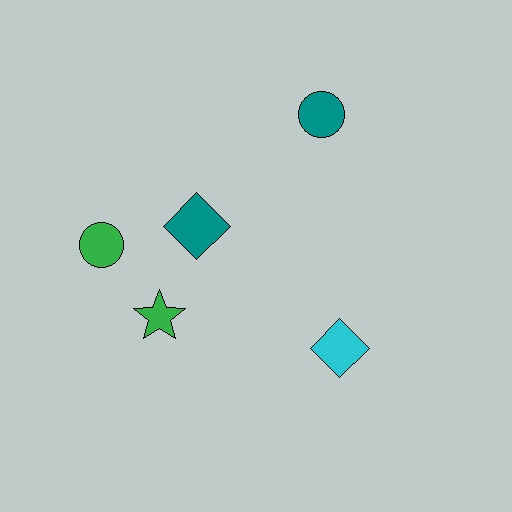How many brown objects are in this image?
There are no brown objects.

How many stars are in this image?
There is 1 star.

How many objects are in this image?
There are 5 objects.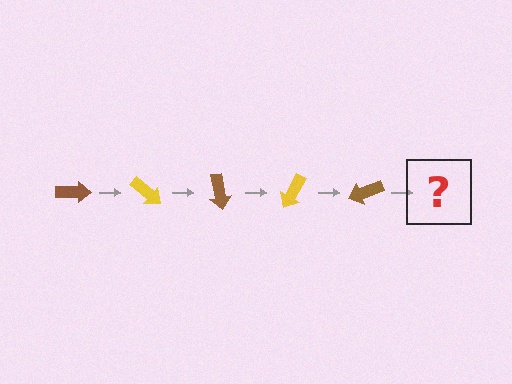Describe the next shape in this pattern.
It should be a yellow arrow, rotated 200 degrees from the start.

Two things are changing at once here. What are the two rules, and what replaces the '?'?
The two rules are that it rotates 40 degrees each step and the color cycles through brown and yellow. The '?' should be a yellow arrow, rotated 200 degrees from the start.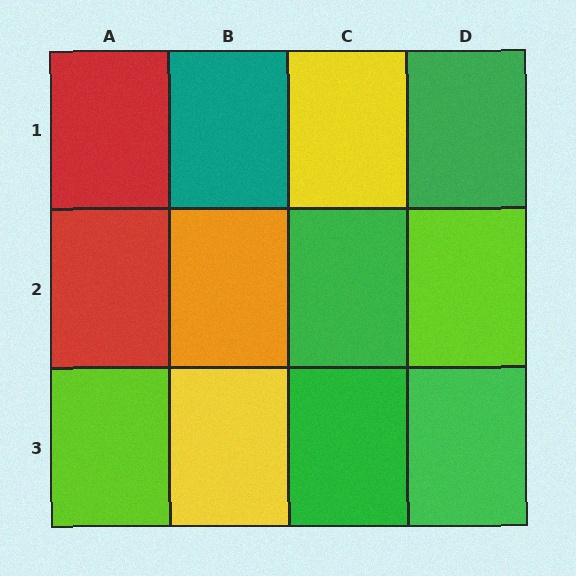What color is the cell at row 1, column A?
Red.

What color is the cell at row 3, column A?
Lime.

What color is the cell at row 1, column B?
Teal.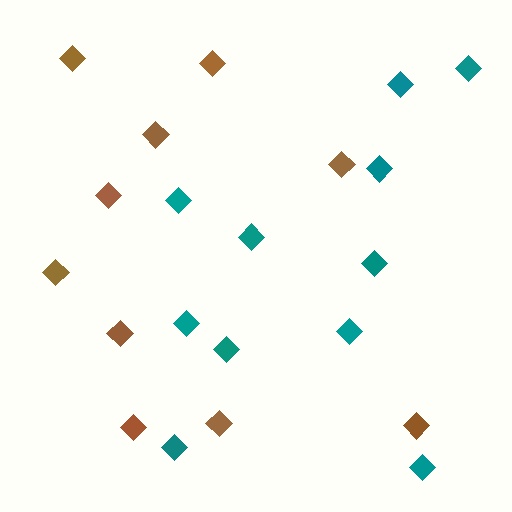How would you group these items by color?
There are 2 groups: one group of teal diamonds (11) and one group of brown diamonds (10).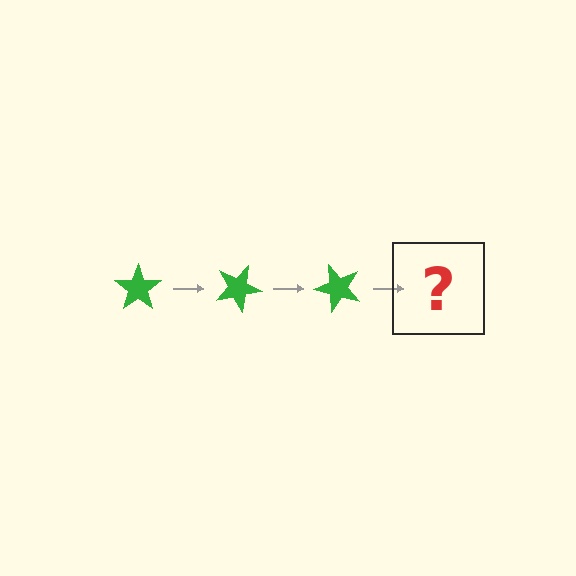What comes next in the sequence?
The next element should be a green star rotated 75 degrees.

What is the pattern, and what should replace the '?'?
The pattern is that the star rotates 25 degrees each step. The '?' should be a green star rotated 75 degrees.